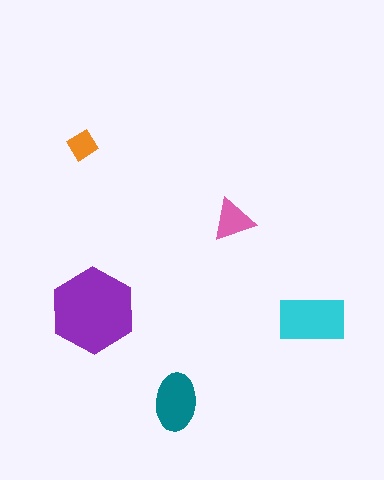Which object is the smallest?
The orange diamond.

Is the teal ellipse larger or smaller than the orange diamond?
Larger.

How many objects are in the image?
There are 5 objects in the image.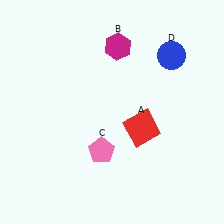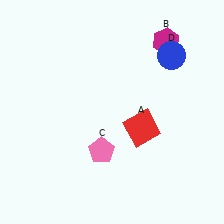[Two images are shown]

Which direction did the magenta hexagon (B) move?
The magenta hexagon (B) moved right.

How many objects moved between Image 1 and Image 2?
1 object moved between the two images.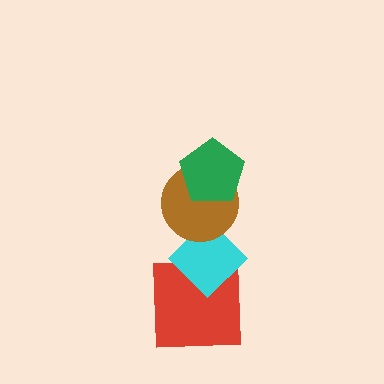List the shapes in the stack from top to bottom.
From top to bottom: the green pentagon, the brown circle, the cyan diamond, the red square.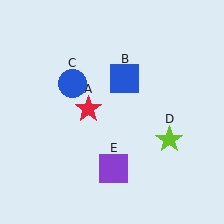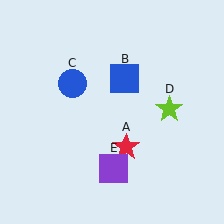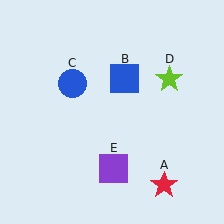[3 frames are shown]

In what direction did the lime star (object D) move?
The lime star (object D) moved up.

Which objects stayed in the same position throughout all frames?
Blue square (object B) and blue circle (object C) and purple square (object E) remained stationary.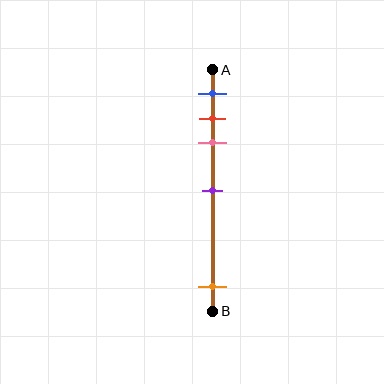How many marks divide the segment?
There are 5 marks dividing the segment.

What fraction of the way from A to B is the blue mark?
The blue mark is approximately 10% (0.1) of the way from A to B.